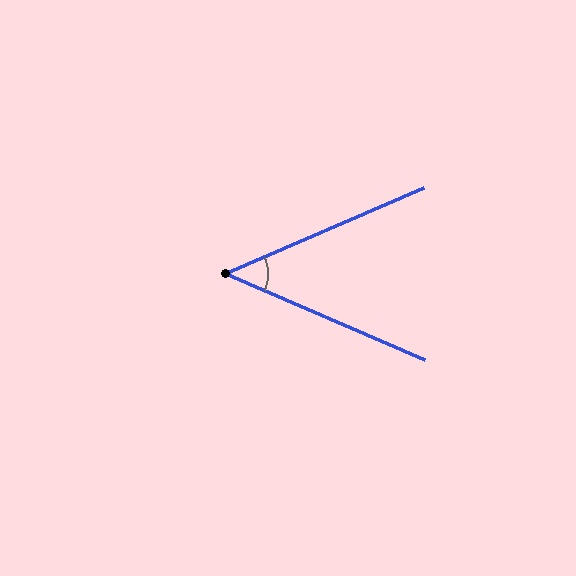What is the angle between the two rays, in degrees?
Approximately 47 degrees.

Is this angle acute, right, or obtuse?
It is acute.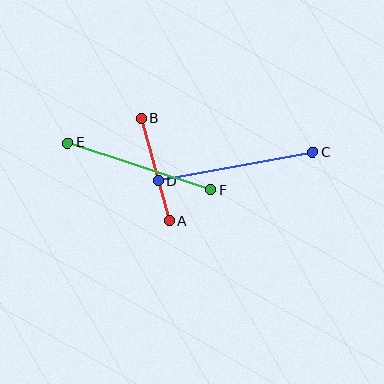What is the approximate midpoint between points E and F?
The midpoint is at approximately (139, 166) pixels.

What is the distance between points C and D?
The distance is approximately 157 pixels.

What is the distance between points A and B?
The distance is approximately 106 pixels.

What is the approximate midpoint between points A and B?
The midpoint is at approximately (155, 170) pixels.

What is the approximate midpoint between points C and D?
The midpoint is at approximately (235, 167) pixels.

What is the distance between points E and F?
The distance is approximately 151 pixels.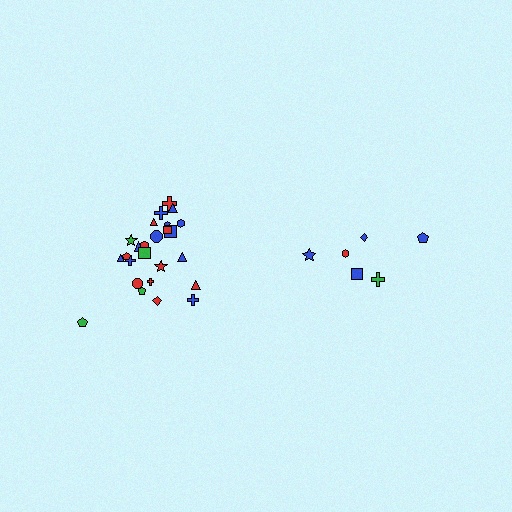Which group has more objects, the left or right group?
The left group.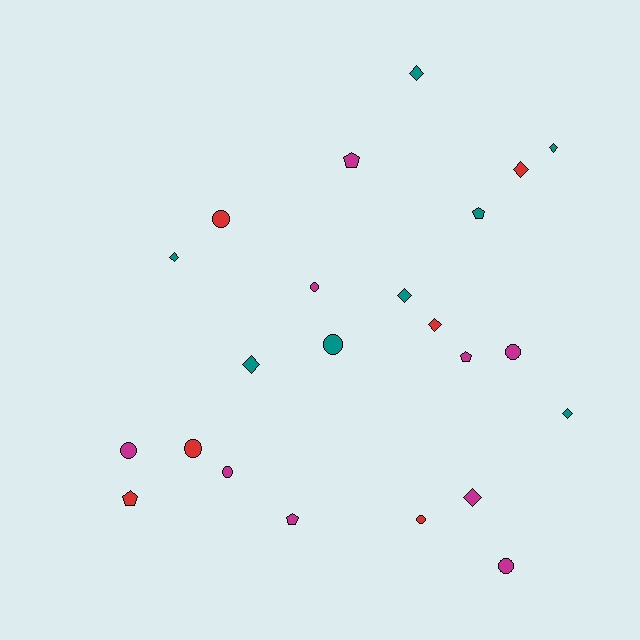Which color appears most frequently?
Magenta, with 9 objects.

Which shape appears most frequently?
Diamond, with 9 objects.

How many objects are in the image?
There are 23 objects.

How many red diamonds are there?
There are 2 red diamonds.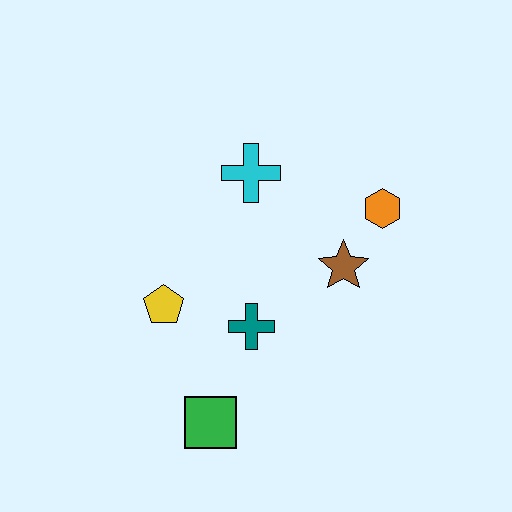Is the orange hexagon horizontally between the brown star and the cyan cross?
No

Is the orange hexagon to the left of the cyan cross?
No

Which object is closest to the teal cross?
The yellow pentagon is closest to the teal cross.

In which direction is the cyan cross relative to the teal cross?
The cyan cross is above the teal cross.